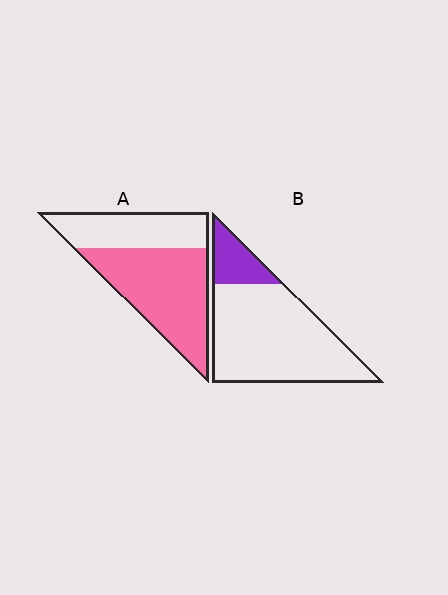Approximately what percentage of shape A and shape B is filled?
A is approximately 60% and B is approximately 20%.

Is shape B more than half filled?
No.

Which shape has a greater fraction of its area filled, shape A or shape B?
Shape A.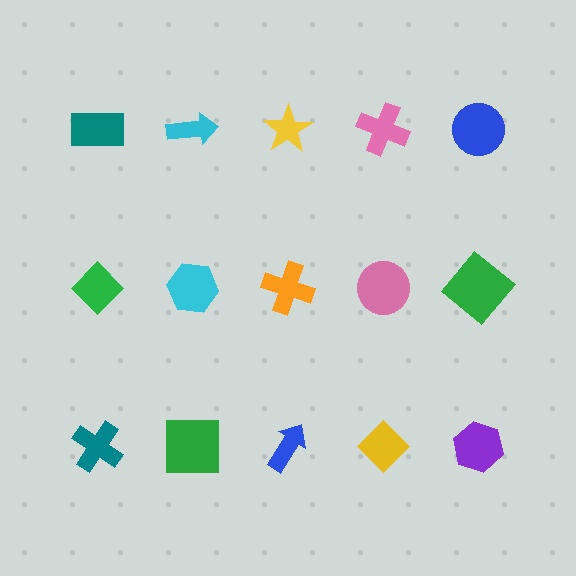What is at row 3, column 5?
A purple hexagon.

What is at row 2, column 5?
A green diamond.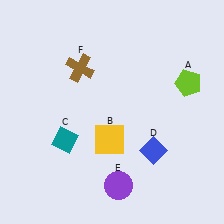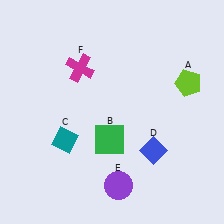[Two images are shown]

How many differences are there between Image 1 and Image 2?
There are 2 differences between the two images.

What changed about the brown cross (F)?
In Image 1, F is brown. In Image 2, it changed to magenta.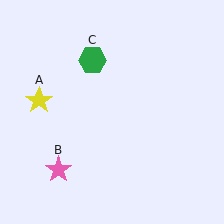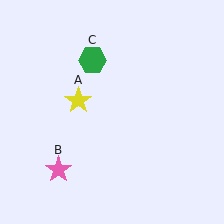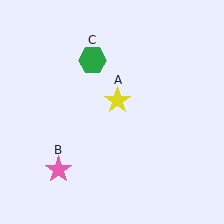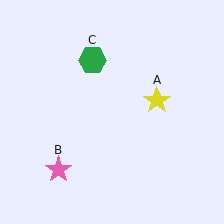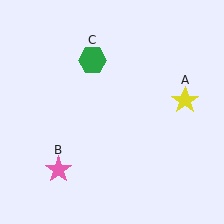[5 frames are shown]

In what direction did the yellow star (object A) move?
The yellow star (object A) moved right.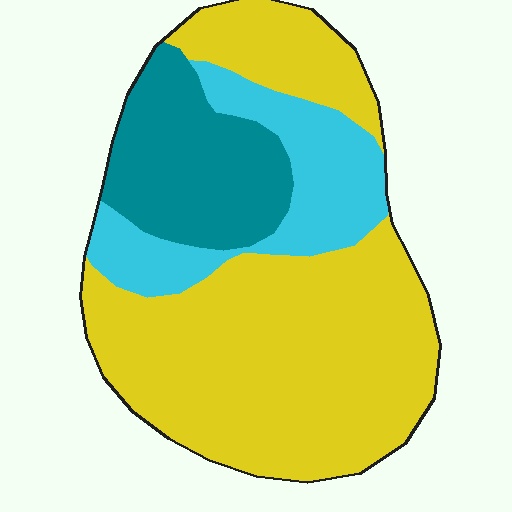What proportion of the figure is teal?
Teal takes up about one fifth (1/5) of the figure.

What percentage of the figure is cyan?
Cyan takes up between a sixth and a third of the figure.